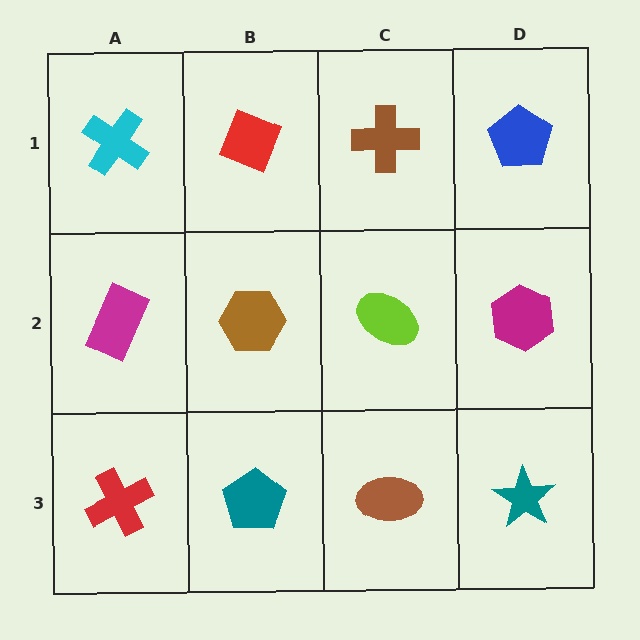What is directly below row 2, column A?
A red cross.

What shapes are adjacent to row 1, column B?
A brown hexagon (row 2, column B), a cyan cross (row 1, column A), a brown cross (row 1, column C).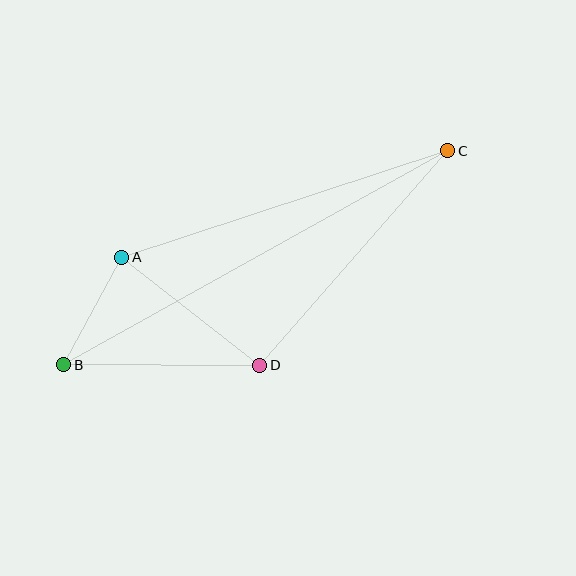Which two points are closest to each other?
Points A and B are closest to each other.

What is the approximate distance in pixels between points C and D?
The distance between C and D is approximately 285 pixels.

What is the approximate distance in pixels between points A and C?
The distance between A and C is approximately 343 pixels.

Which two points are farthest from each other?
Points B and C are farthest from each other.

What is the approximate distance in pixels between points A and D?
The distance between A and D is approximately 175 pixels.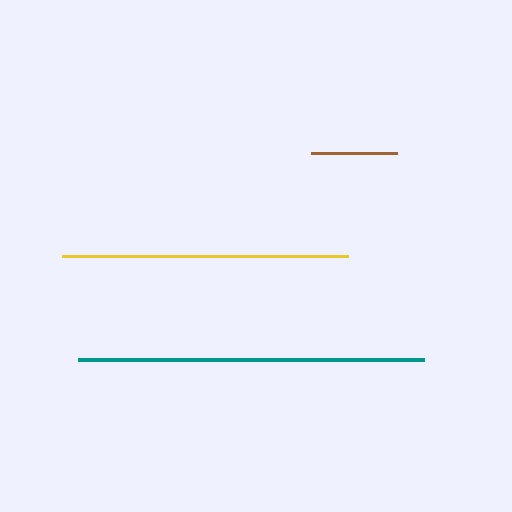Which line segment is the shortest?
The brown line is the shortest at approximately 86 pixels.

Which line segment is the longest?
The teal line is the longest at approximately 346 pixels.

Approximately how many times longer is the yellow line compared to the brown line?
The yellow line is approximately 3.3 times the length of the brown line.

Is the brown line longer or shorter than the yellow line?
The yellow line is longer than the brown line.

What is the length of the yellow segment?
The yellow segment is approximately 286 pixels long.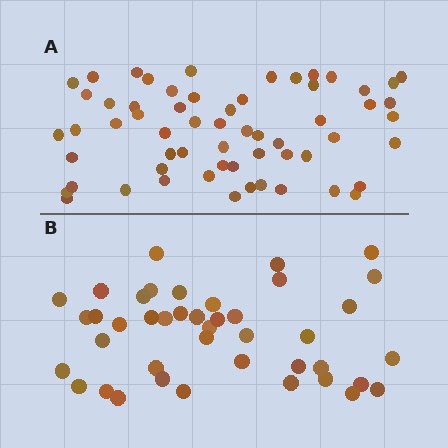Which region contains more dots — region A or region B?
Region A (the top region) has more dots.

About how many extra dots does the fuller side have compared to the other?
Region A has approximately 20 more dots than region B.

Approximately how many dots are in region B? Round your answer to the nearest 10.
About 40 dots. (The exact count is 42, which rounds to 40.)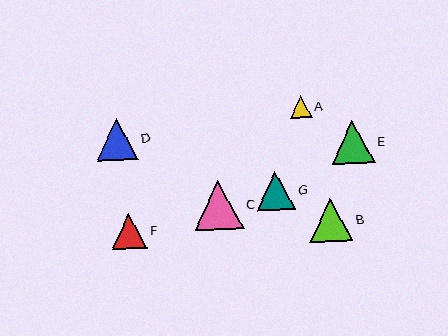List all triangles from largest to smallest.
From largest to smallest: C, B, E, D, G, F, A.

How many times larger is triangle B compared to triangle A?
Triangle B is approximately 1.9 times the size of triangle A.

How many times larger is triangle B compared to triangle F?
Triangle B is approximately 1.2 times the size of triangle F.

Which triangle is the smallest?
Triangle A is the smallest with a size of approximately 22 pixels.